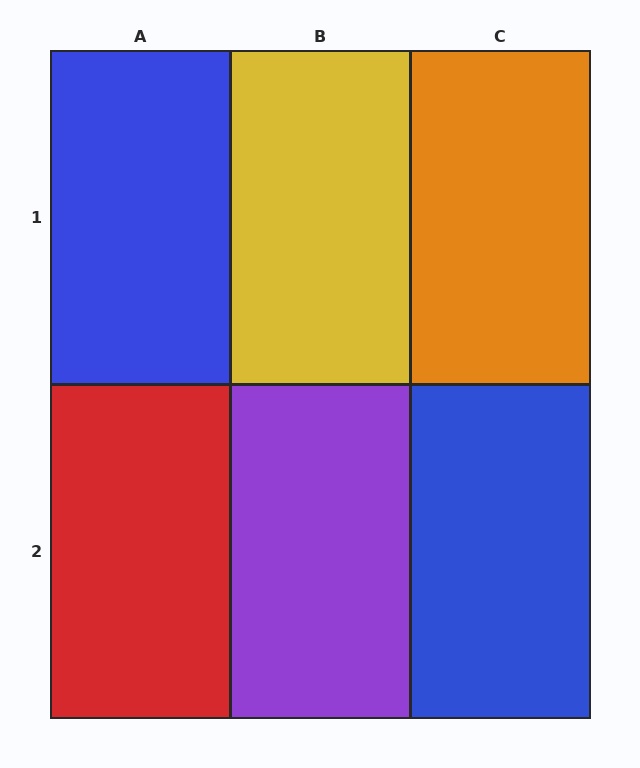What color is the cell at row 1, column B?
Yellow.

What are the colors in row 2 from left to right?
Red, purple, blue.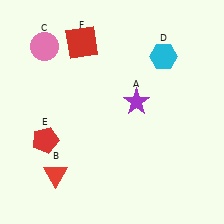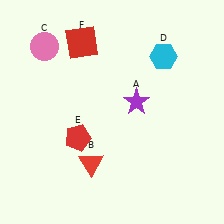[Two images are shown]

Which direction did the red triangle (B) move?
The red triangle (B) moved right.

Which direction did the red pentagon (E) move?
The red pentagon (E) moved right.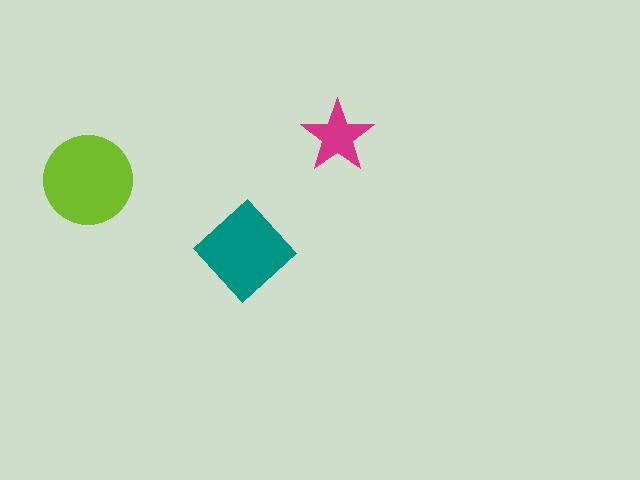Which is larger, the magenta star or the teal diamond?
The teal diamond.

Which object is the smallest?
The magenta star.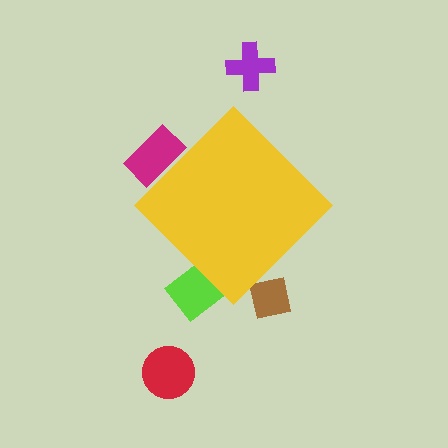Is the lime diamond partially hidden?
Yes, the lime diamond is partially hidden behind the yellow diamond.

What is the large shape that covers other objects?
A yellow diamond.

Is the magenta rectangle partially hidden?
Yes, the magenta rectangle is partially hidden behind the yellow diamond.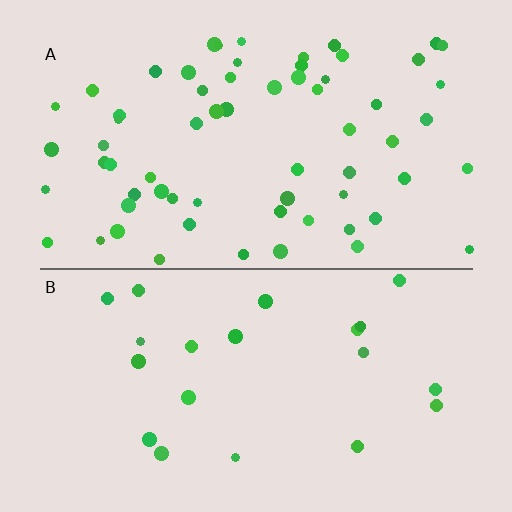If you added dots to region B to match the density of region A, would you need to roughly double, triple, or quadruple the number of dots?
Approximately triple.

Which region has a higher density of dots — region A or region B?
A (the top).